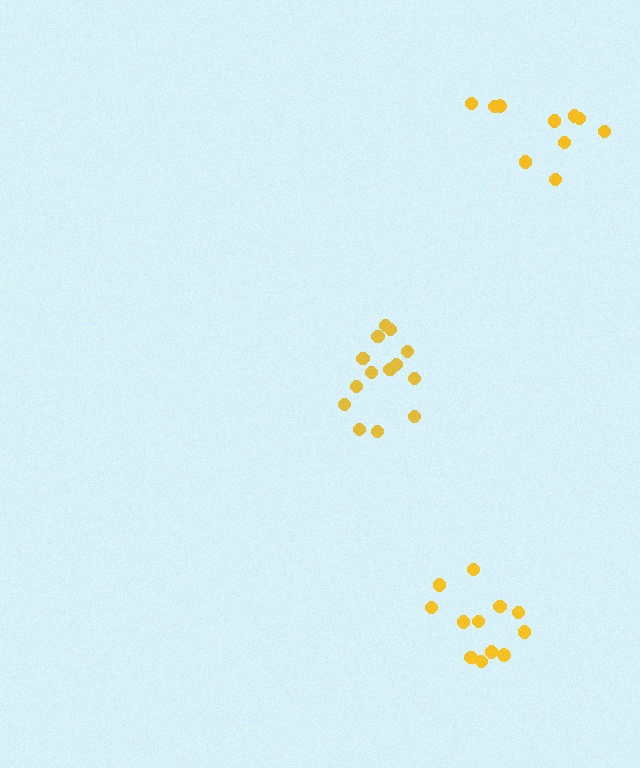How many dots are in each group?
Group 1: 14 dots, Group 2: 12 dots, Group 3: 10 dots (36 total).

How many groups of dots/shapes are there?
There are 3 groups.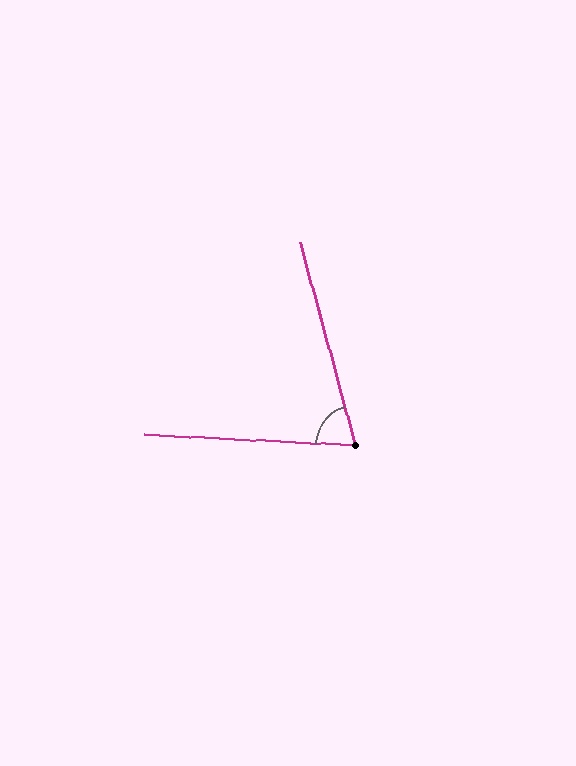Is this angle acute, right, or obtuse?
It is acute.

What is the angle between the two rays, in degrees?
Approximately 72 degrees.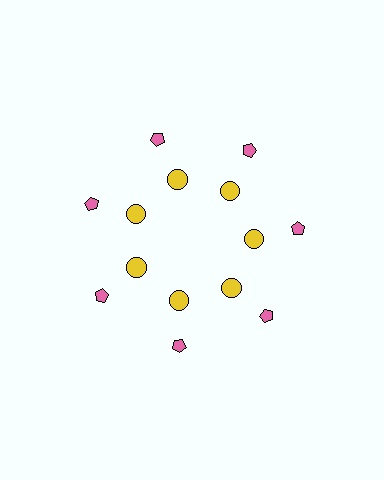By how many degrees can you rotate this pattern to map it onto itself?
The pattern maps onto itself every 51 degrees of rotation.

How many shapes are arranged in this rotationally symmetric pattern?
There are 14 shapes, arranged in 7 groups of 2.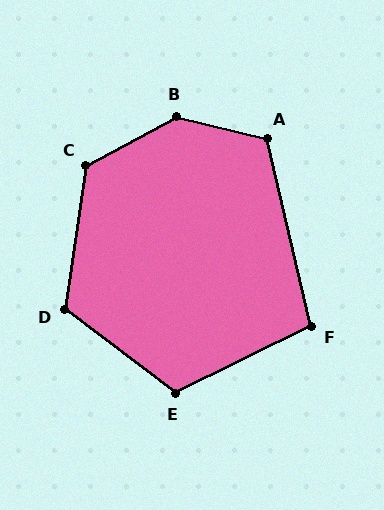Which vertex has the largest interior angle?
B, at approximately 139 degrees.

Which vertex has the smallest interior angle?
F, at approximately 103 degrees.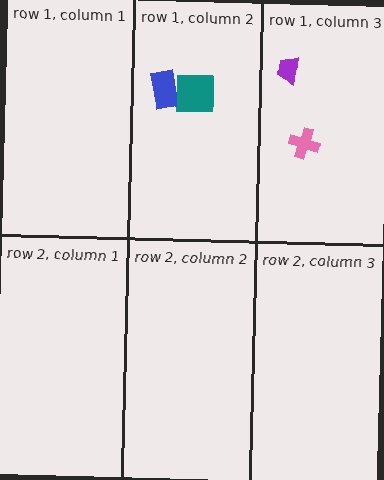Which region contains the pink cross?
The row 1, column 3 region.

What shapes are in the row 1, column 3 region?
The purple trapezoid, the pink cross.